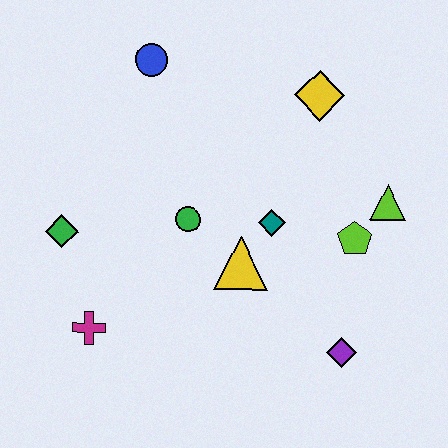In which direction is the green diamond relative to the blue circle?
The green diamond is below the blue circle.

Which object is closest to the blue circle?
The green circle is closest to the blue circle.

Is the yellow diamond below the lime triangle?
No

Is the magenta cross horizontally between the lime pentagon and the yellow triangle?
No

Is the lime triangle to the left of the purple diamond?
No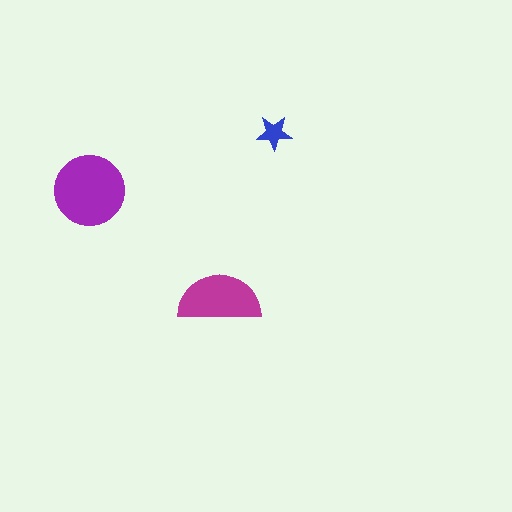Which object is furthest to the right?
The blue star is rightmost.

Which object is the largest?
The purple circle.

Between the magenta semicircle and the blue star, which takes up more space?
The magenta semicircle.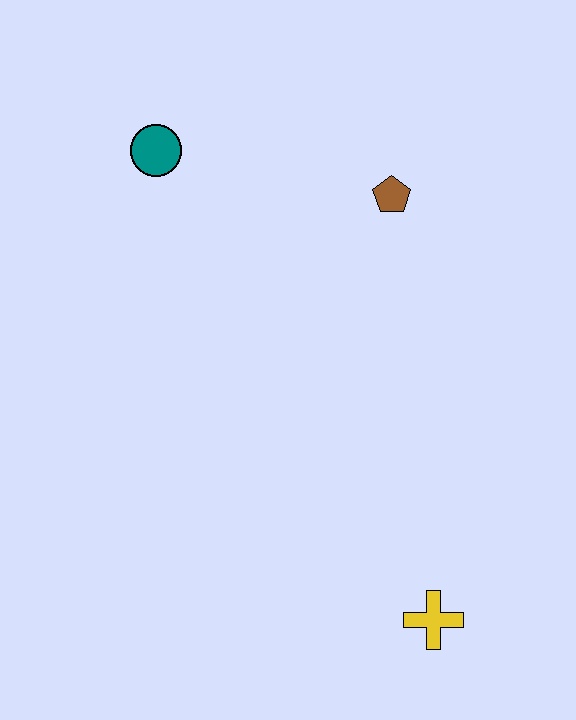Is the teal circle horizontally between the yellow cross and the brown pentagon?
No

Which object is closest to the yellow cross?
The brown pentagon is closest to the yellow cross.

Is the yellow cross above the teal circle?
No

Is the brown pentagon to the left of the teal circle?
No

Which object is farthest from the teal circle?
The yellow cross is farthest from the teal circle.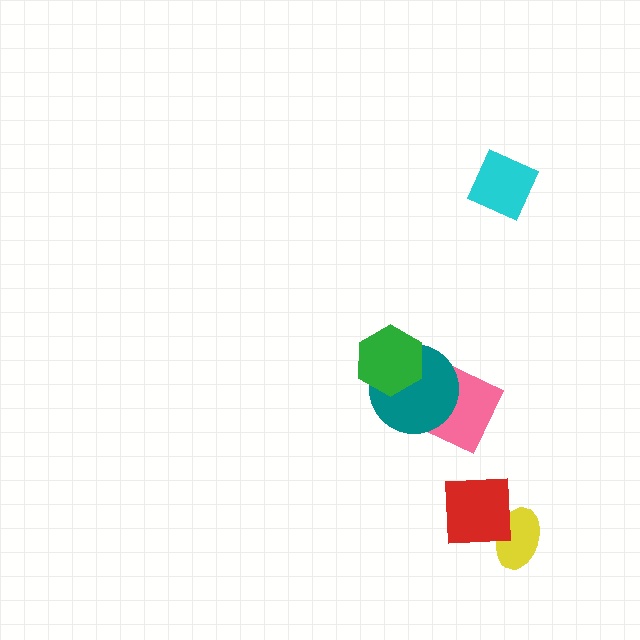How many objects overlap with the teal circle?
2 objects overlap with the teal circle.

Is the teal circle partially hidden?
Yes, it is partially covered by another shape.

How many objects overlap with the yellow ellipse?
1 object overlaps with the yellow ellipse.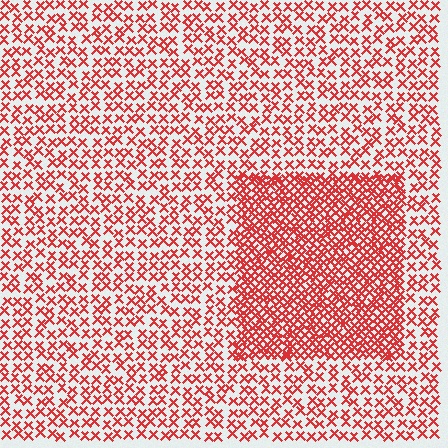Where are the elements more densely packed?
The elements are more densely packed inside the rectangle boundary.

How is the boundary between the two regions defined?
The boundary is defined by a change in element density (approximately 2.2x ratio). All elements are the same color, size, and shape.